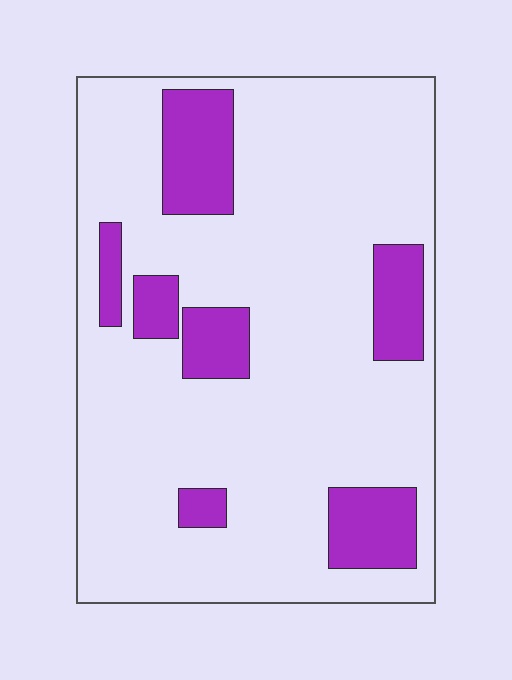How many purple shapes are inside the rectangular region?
7.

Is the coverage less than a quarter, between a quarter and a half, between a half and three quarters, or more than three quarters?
Less than a quarter.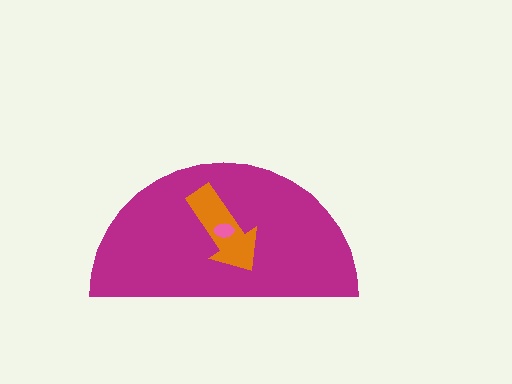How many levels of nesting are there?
3.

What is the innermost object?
The pink ellipse.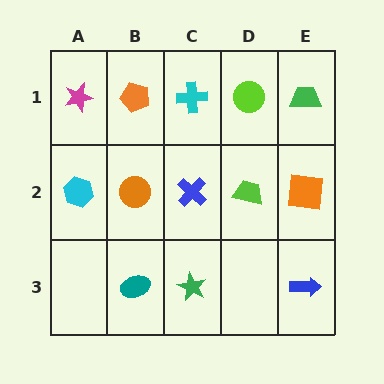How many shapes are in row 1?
5 shapes.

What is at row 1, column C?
A cyan cross.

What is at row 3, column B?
A teal ellipse.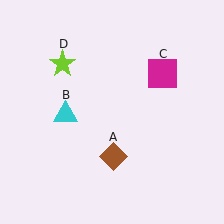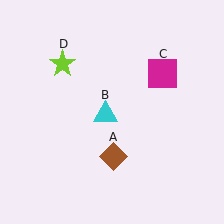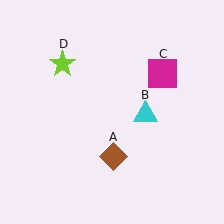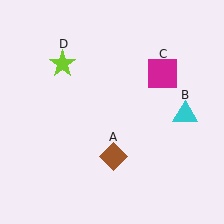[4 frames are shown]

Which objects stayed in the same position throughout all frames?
Brown diamond (object A) and magenta square (object C) and lime star (object D) remained stationary.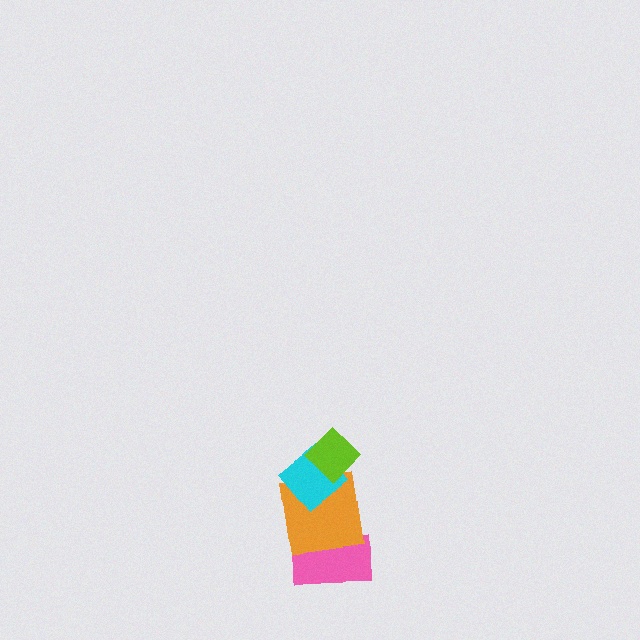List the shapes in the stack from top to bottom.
From top to bottom: the lime diamond, the cyan diamond, the orange square, the pink rectangle.